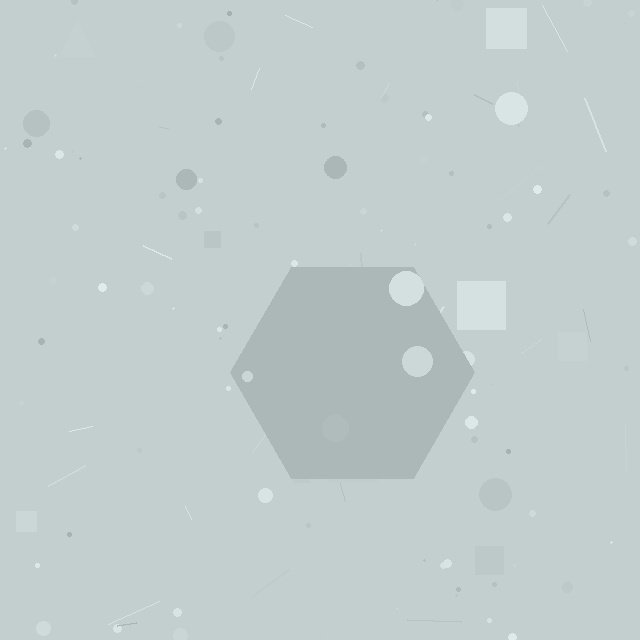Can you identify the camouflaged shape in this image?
The camouflaged shape is a hexagon.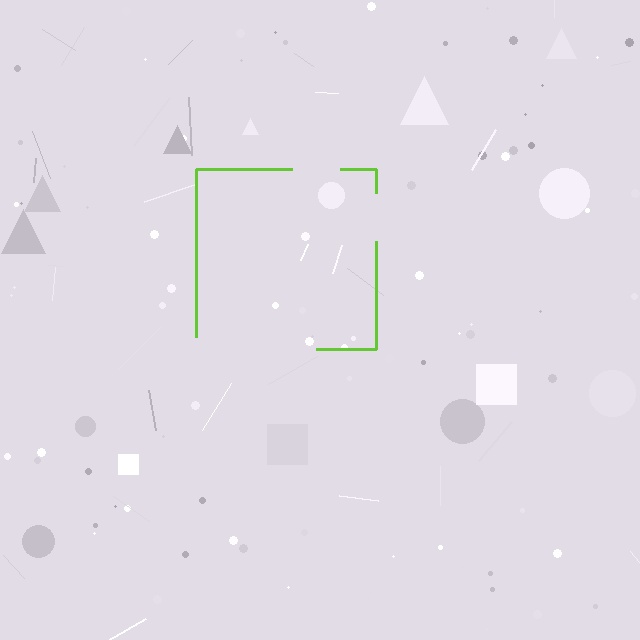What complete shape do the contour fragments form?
The contour fragments form a square.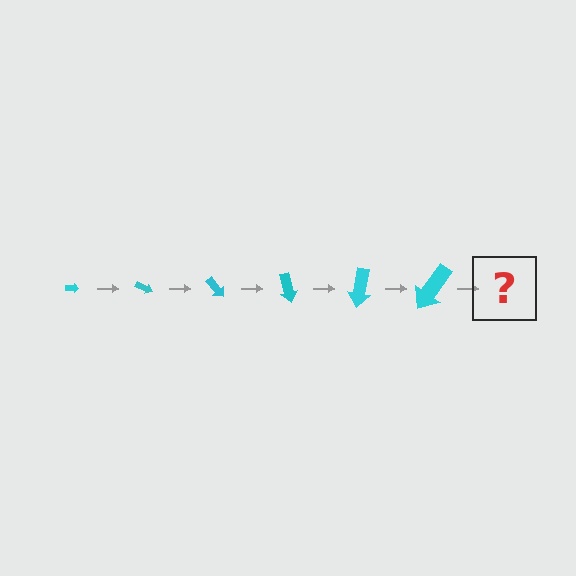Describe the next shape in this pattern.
It should be an arrow, larger than the previous one and rotated 150 degrees from the start.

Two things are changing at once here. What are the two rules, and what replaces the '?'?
The two rules are that the arrow grows larger each step and it rotates 25 degrees each step. The '?' should be an arrow, larger than the previous one and rotated 150 degrees from the start.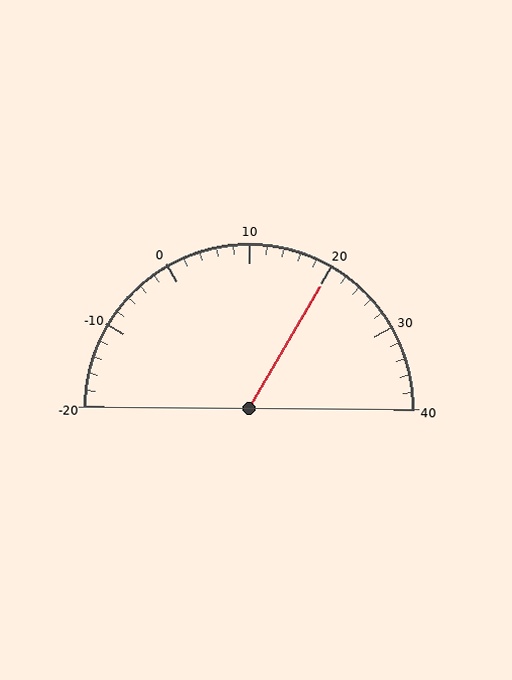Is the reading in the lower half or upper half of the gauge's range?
The reading is in the upper half of the range (-20 to 40).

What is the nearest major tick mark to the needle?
The nearest major tick mark is 20.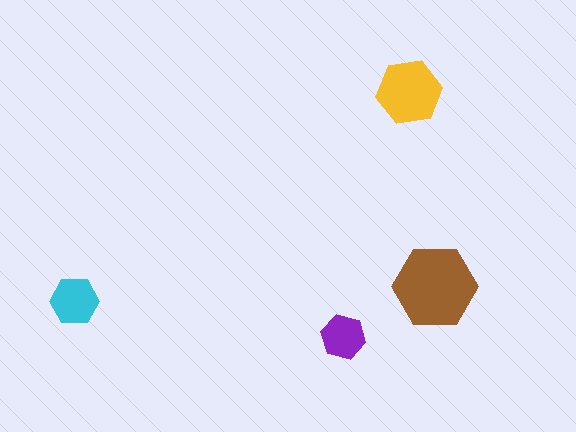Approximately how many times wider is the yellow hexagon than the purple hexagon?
About 1.5 times wider.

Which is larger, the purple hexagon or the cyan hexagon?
The cyan one.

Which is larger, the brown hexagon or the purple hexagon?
The brown one.